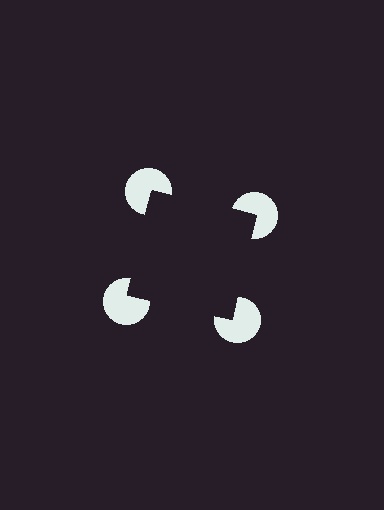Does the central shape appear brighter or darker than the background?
It typically appears slightly darker than the background, even though no actual brightness change is drawn.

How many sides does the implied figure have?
4 sides.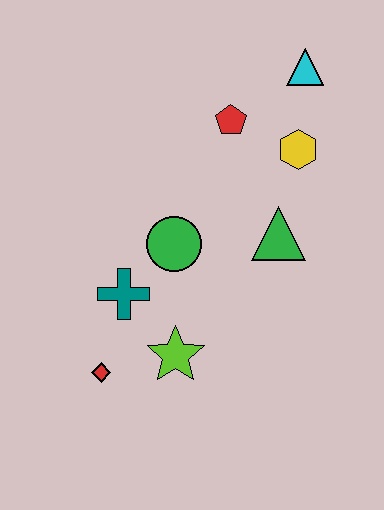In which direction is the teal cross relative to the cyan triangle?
The teal cross is below the cyan triangle.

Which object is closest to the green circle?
The teal cross is closest to the green circle.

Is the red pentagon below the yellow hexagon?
No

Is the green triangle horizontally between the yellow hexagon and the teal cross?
Yes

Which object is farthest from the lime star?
The cyan triangle is farthest from the lime star.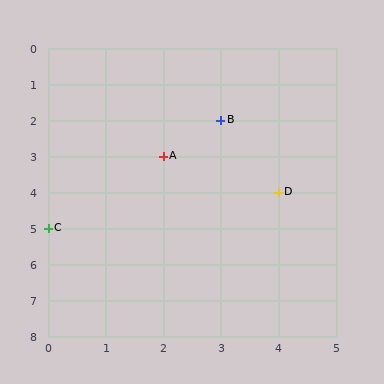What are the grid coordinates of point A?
Point A is at grid coordinates (2, 3).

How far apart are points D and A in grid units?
Points D and A are 2 columns and 1 row apart (about 2.2 grid units diagonally).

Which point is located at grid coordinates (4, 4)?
Point D is at (4, 4).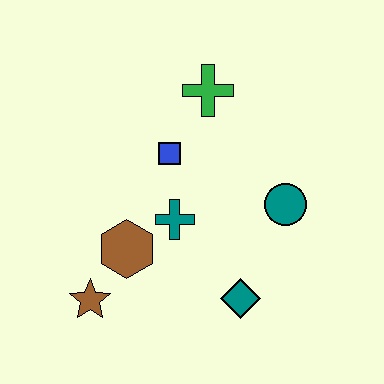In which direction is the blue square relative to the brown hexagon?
The blue square is above the brown hexagon.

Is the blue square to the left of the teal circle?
Yes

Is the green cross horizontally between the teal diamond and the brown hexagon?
Yes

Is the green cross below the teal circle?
No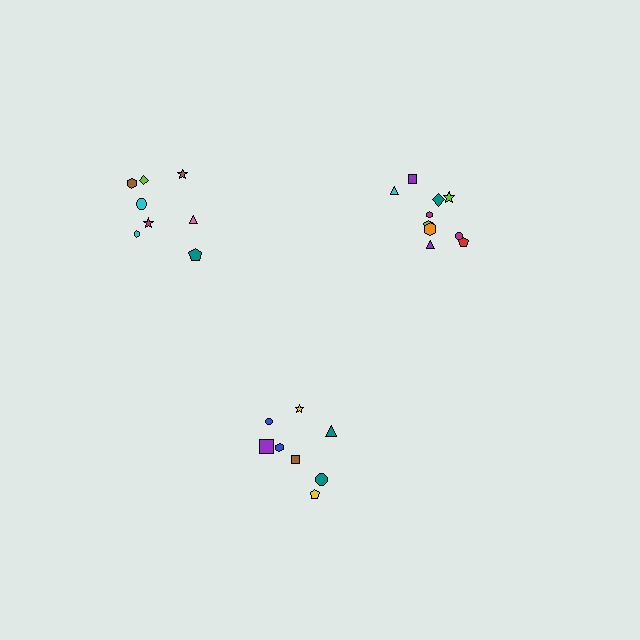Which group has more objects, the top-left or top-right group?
The top-right group.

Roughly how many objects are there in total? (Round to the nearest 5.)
Roughly 25 objects in total.